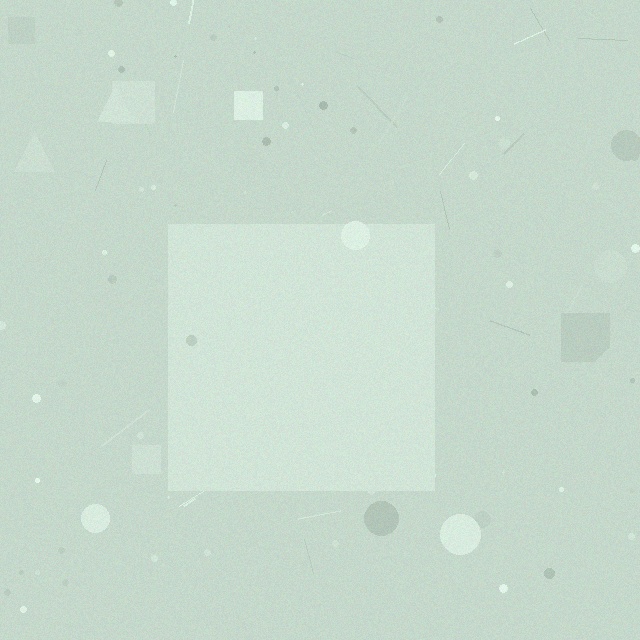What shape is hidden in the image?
A square is hidden in the image.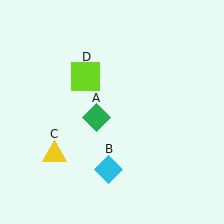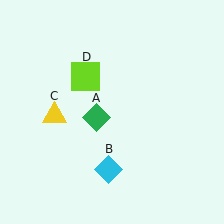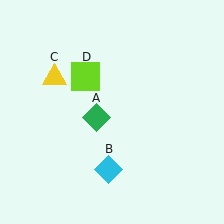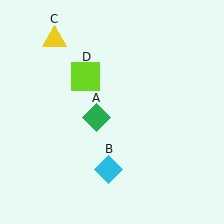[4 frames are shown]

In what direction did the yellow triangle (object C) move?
The yellow triangle (object C) moved up.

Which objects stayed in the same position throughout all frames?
Green diamond (object A) and cyan diamond (object B) and lime square (object D) remained stationary.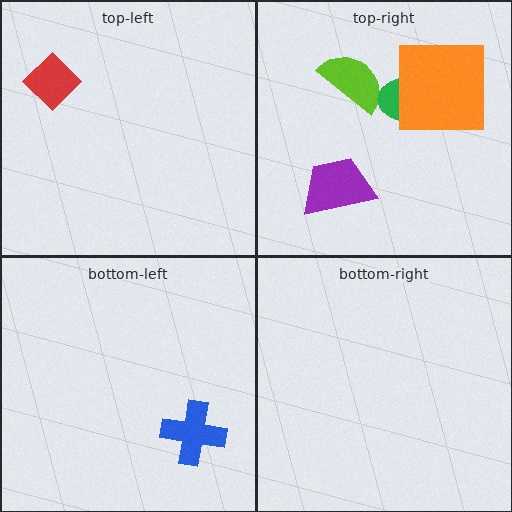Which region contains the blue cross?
The bottom-left region.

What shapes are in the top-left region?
The red diamond.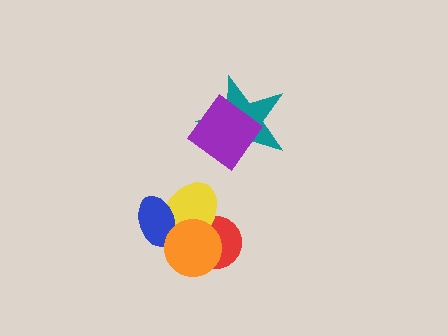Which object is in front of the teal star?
The purple diamond is in front of the teal star.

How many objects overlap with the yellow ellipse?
3 objects overlap with the yellow ellipse.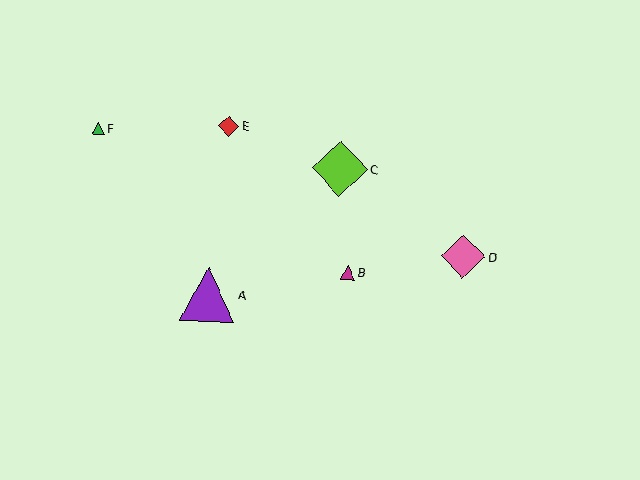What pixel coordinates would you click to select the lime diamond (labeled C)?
Click at (340, 168) to select the lime diamond C.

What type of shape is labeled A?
Shape A is a purple triangle.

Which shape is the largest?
The lime diamond (labeled C) is the largest.